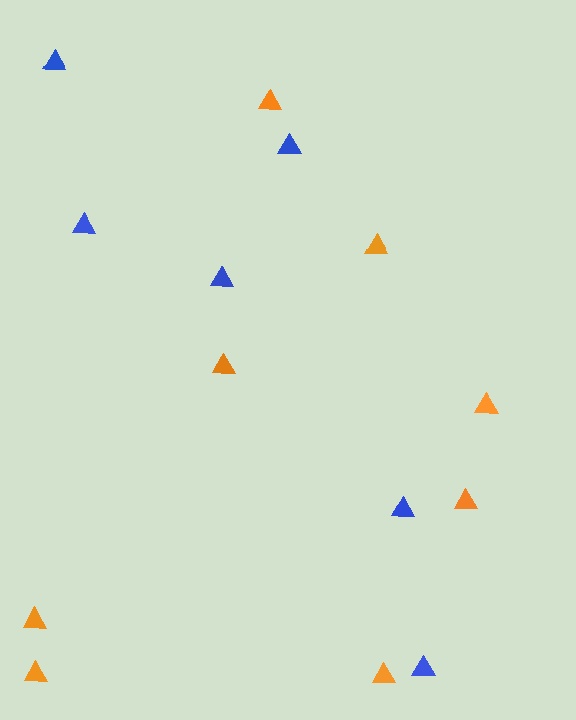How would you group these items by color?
There are 2 groups: one group of orange triangles (8) and one group of blue triangles (6).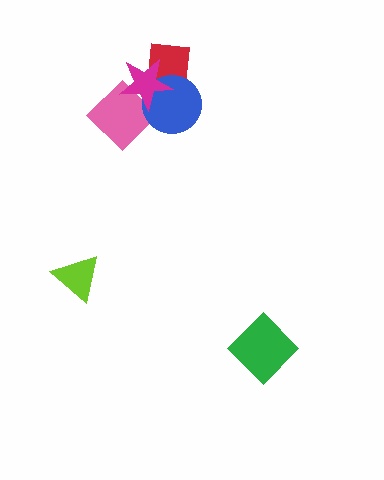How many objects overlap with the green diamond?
0 objects overlap with the green diamond.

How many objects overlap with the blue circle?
3 objects overlap with the blue circle.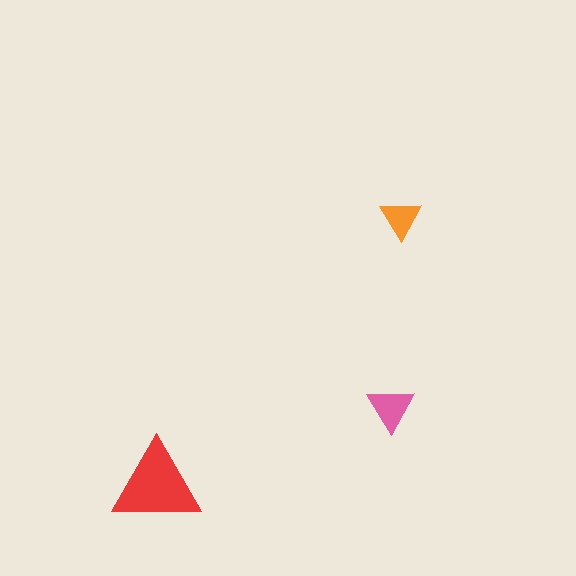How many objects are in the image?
There are 3 objects in the image.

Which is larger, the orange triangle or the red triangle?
The red one.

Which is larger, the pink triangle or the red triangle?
The red one.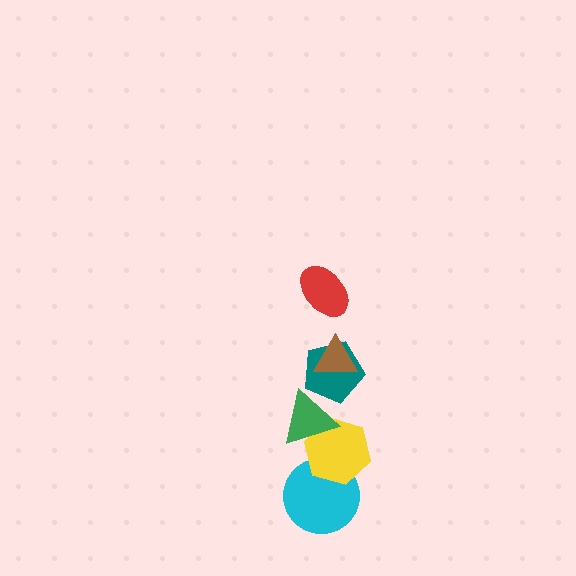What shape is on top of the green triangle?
The teal pentagon is on top of the green triangle.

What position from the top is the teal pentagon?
The teal pentagon is 3rd from the top.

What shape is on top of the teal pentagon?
The brown triangle is on top of the teal pentagon.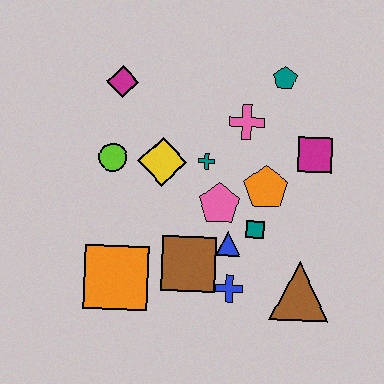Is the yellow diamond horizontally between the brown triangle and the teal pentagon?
No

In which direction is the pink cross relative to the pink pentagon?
The pink cross is above the pink pentagon.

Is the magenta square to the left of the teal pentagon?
No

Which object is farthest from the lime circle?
The brown triangle is farthest from the lime circle.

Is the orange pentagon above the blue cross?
Yes